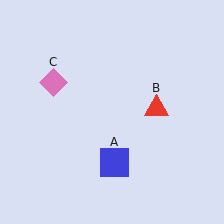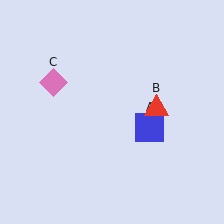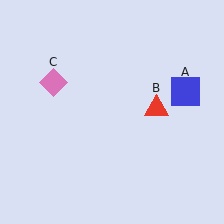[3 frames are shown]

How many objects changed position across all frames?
1 object changed position: blue square (object A).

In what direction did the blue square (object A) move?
The blue square (object A) moved up and to the right.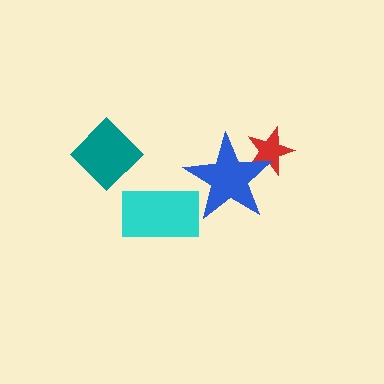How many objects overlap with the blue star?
1 object overlaps with the blue star.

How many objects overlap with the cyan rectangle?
0 objects overlap with the cyan rectangle.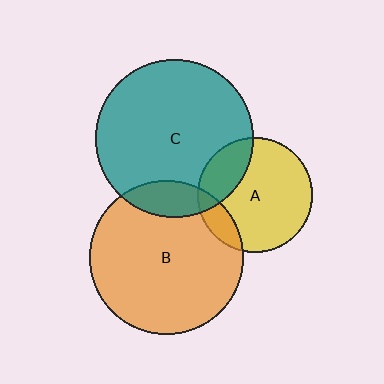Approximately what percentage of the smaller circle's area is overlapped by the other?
Approximately 15%.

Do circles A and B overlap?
Yes.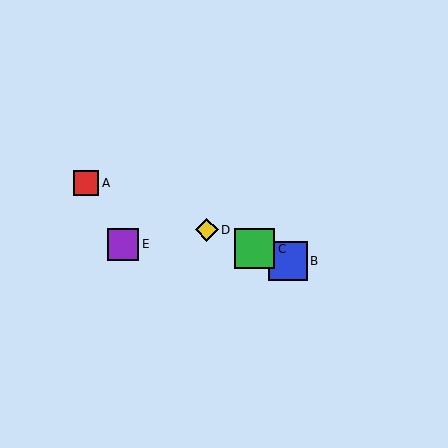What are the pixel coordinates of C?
Object C is at (255, 249).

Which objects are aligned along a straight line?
Objects A, B, C, D are aligned along a straight line.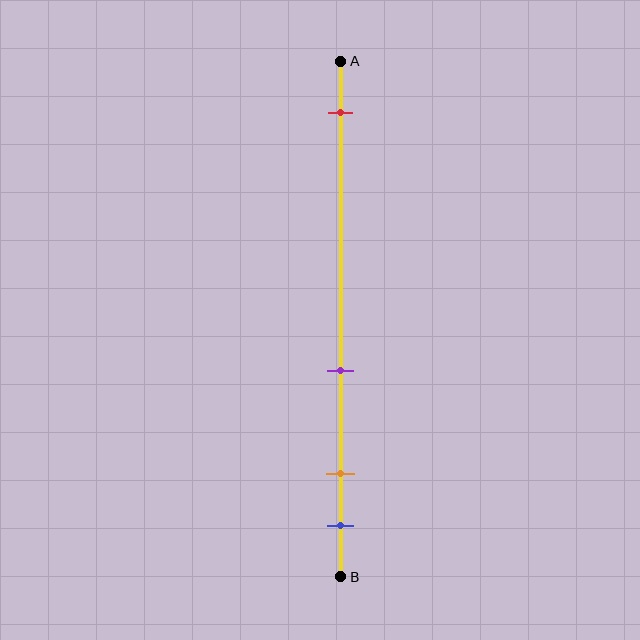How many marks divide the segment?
There are 4 marks dividing the segment.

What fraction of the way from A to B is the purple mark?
The purple mark is approximately 60% (0.6) of the way from A to B.